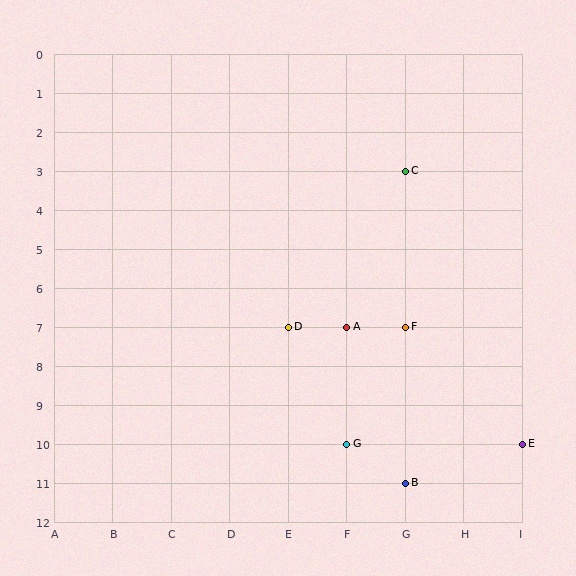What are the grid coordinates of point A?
Point A is at grid coordinates (F, 7).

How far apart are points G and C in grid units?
Points G and C are 1 column and 7 rows apart (about 7.1 grid units diagonally).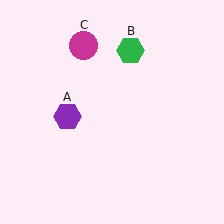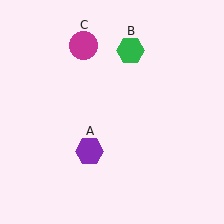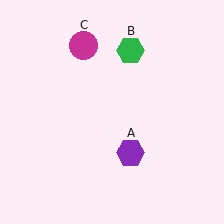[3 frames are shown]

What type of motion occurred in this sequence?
The purple hexagon (object A) rotated counterclockwise around the center of the scene.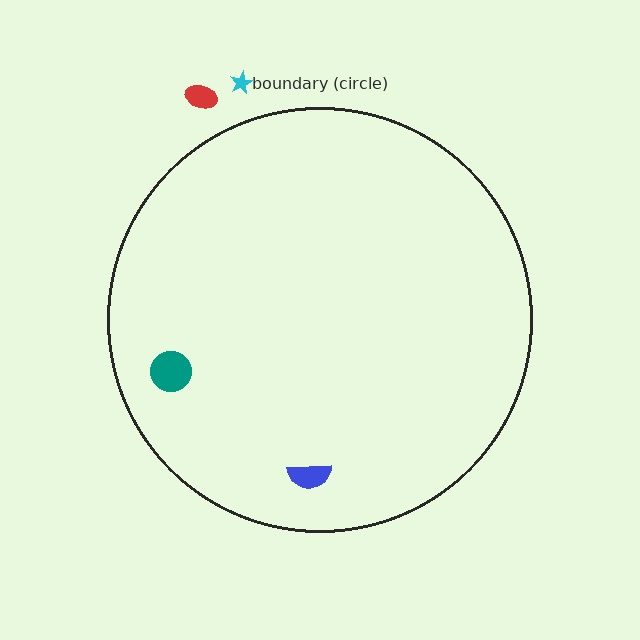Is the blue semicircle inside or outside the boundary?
Inside.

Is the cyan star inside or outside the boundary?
Outside.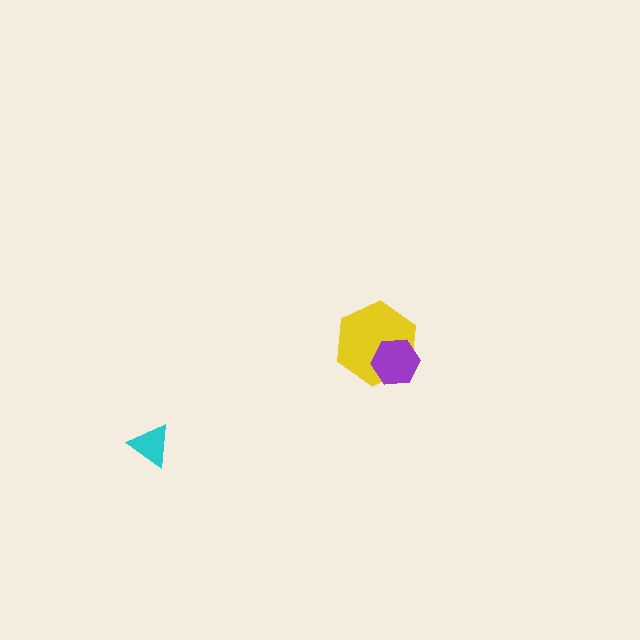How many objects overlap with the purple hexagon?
1 object overlaps with the purple hexagon.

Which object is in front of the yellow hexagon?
The purple hexagon is in front of the yellow hexagon.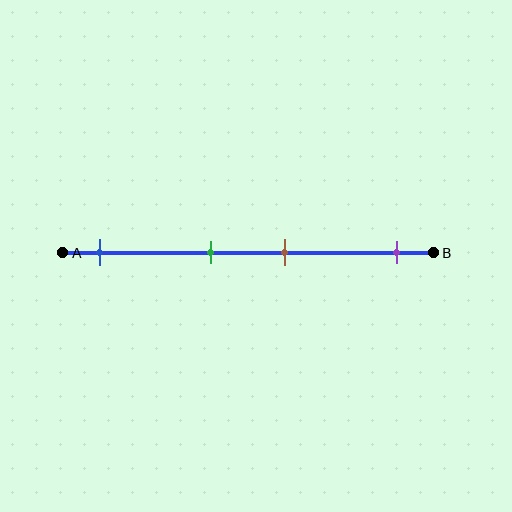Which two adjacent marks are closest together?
The green and brown marks are the closest adjacent pair.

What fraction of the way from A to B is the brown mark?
The brown mark is approximately 60% (0.6) of the way from A to B.